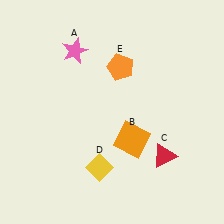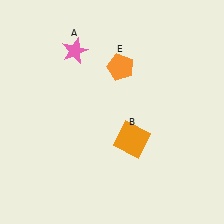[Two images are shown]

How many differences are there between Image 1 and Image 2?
There are 2 differences between the two images.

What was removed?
The yellow diamond (D), the red triangle (C) were removed in Image 2.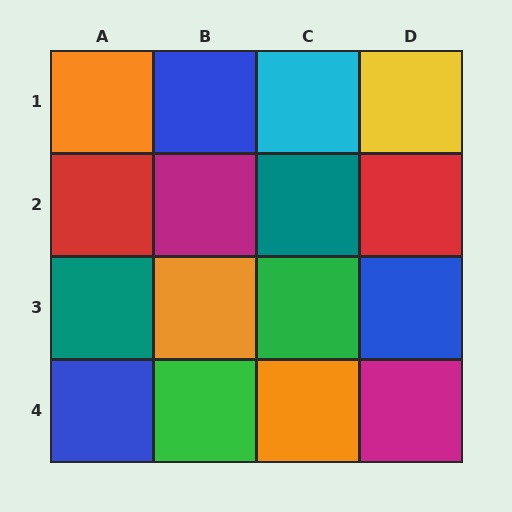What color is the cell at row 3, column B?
Orange.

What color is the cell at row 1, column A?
Orange.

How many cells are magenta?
2 cells are magenta.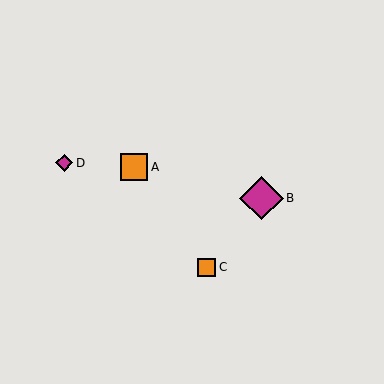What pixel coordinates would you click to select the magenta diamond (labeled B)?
Click at (261, 198) to select the magenta diamond B.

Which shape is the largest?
The magenta diamond (labeled B) is the largest.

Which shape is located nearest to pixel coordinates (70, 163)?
The magenta diamond (labeled D) at (64, 163) is nearest to that location.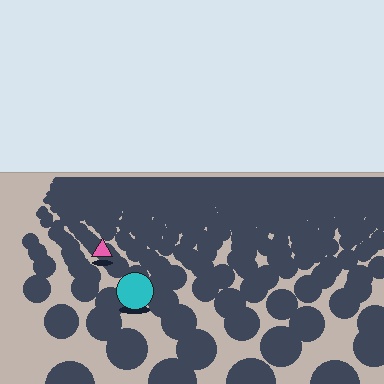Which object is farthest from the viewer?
The pink triangle is farthest from the viewer. It appears smaller and the ground texture around it is denser.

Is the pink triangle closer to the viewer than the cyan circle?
No. The cyan circle is closer — you can tell from the texture gradient: the ground texture is coarser near it.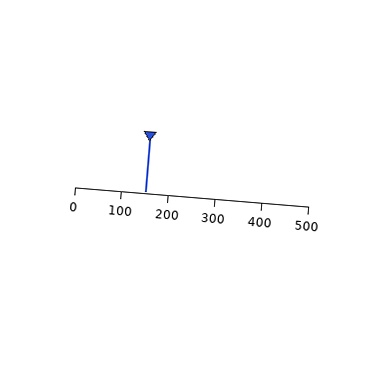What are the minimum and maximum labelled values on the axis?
The axis runs from 0 to 500.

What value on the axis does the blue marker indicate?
The marker indicates approximately 150.